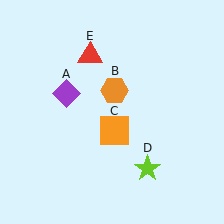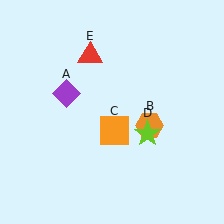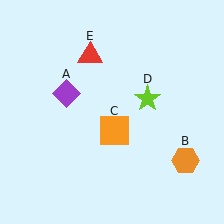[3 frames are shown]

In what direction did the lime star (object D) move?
The lime star (object D) moved up.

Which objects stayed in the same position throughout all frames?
Purple diamond (object A) and orange square (object C) and red triangle (object E) remained stationary.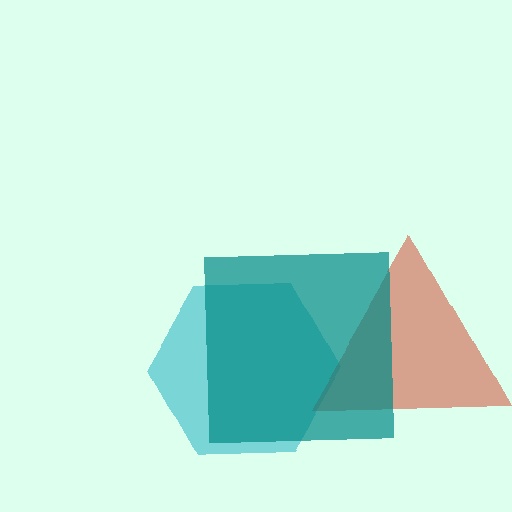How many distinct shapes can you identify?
There are 3 distinct shapes: a cyan hexagon, a red triangle, a teal square.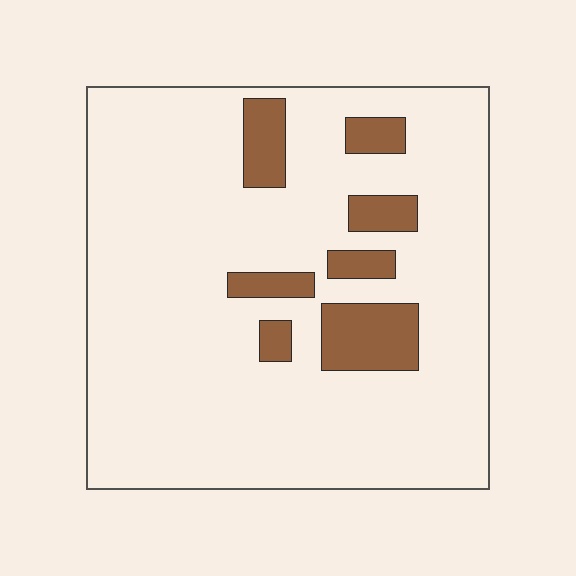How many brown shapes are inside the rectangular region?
7.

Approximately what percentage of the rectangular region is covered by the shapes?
Approximately 15%.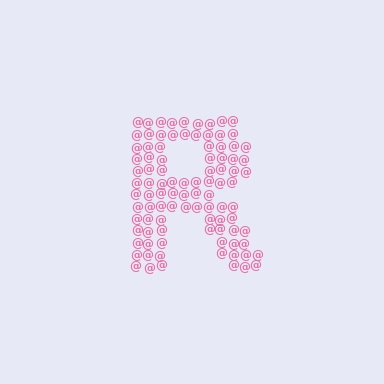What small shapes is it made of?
It is made of small at signs.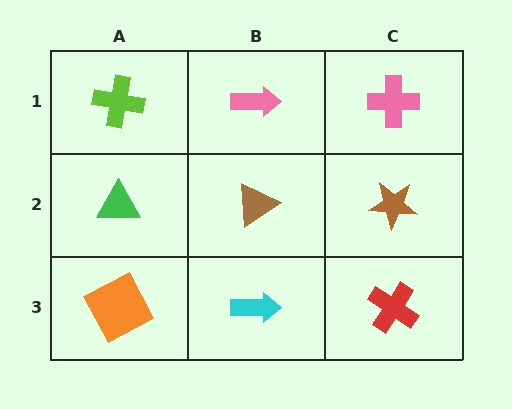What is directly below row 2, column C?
A red cross.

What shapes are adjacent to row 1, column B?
A brown triangle (row 2, column B), a lime cross (row 1, column A), a pink cross (row 1, column C).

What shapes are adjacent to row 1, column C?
A brown star (row 2, column C), a pink arrow (row 1, column B).